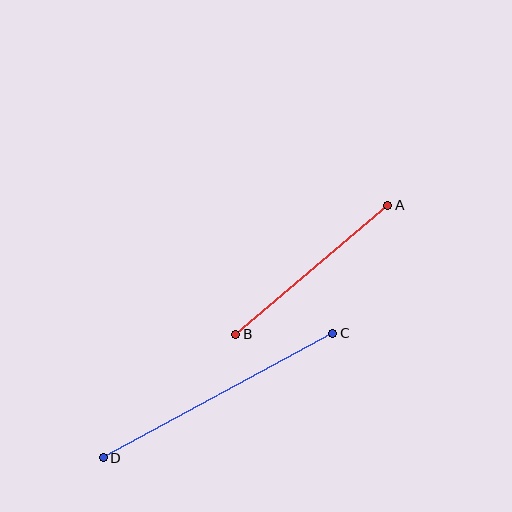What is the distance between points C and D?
The distance is approximately 261 pixels.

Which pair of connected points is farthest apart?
Points C and D are farthest apart.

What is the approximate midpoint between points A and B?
The midpoint is at approximately (312, 270) pixels.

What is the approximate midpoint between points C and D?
The midpoint is at approximately (218, 396) pixels.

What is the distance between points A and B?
The distance is approximately 199 pixels.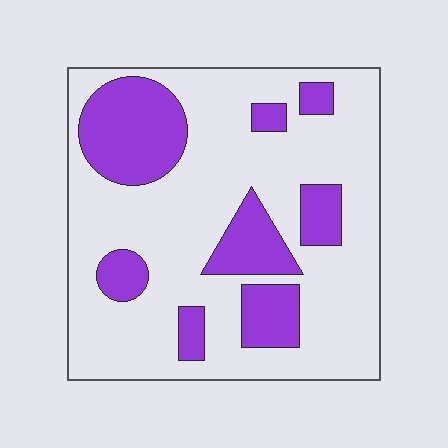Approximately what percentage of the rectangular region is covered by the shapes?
Approximately 25%.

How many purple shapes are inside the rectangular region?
8.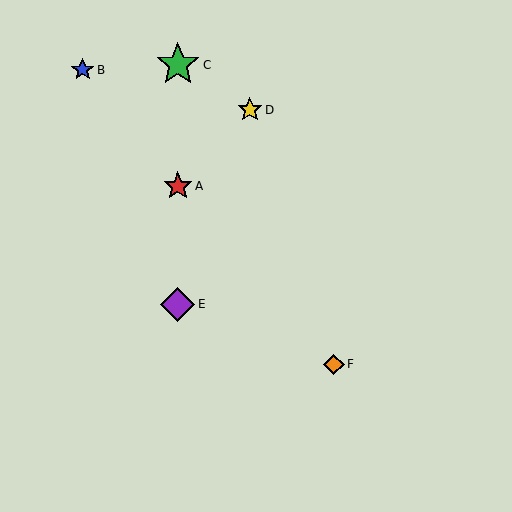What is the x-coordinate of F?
Object F is at x≈334.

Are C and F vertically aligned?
No, C is at x≈178 and F is at x≈334.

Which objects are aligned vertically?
Objects A, C, E are aligned vertically.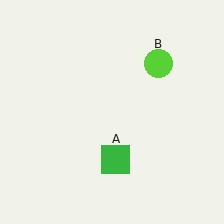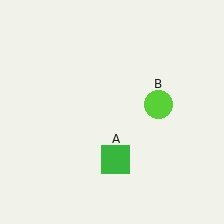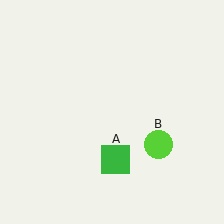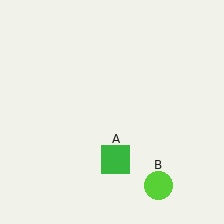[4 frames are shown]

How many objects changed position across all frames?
1 object changed position: lime circle (object B).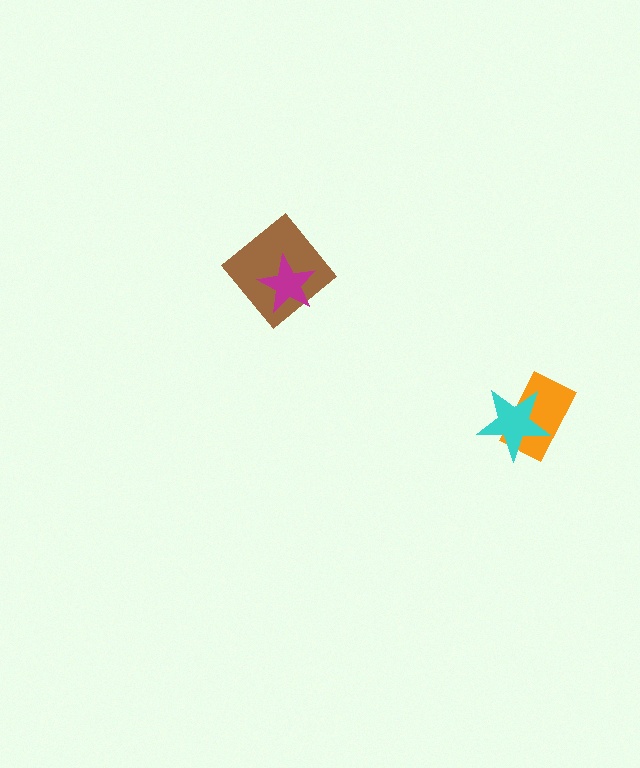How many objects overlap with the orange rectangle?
1 object overlaps with the orange rectangle.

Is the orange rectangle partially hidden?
Yes, it is partially covered by another shape.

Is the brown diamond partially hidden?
Yes, it is partially covered by another shape.